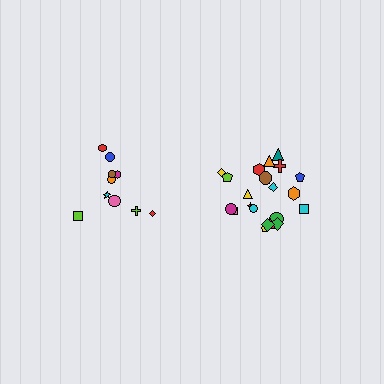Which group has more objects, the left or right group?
The right group.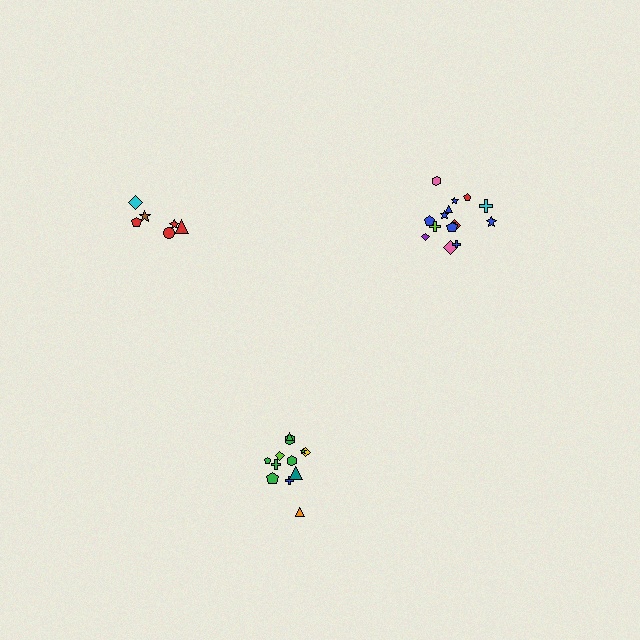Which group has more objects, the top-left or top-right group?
The top-right group.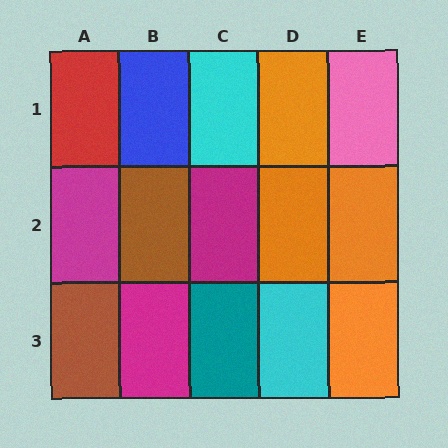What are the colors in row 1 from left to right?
Red, blue, cyan, orange, pink.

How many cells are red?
1 cell is red.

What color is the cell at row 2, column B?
Brown.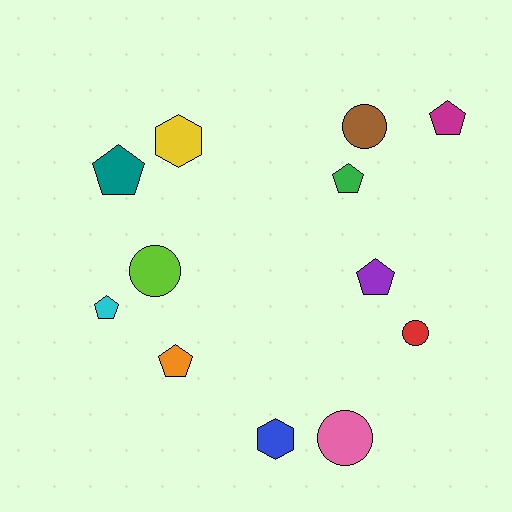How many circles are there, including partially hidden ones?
There are 4 circles.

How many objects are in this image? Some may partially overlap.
There are 12 objects.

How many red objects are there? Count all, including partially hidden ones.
There is 1 red object.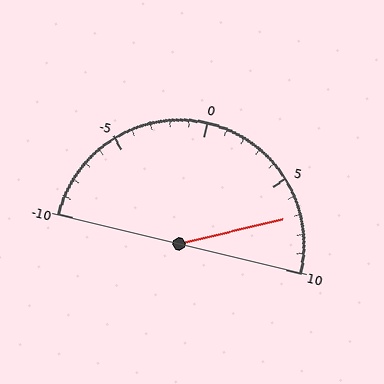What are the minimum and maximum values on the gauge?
The gauge ranges from -10 to 10.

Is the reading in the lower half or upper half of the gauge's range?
The reading is in the upper half of the range (-10 to 10).